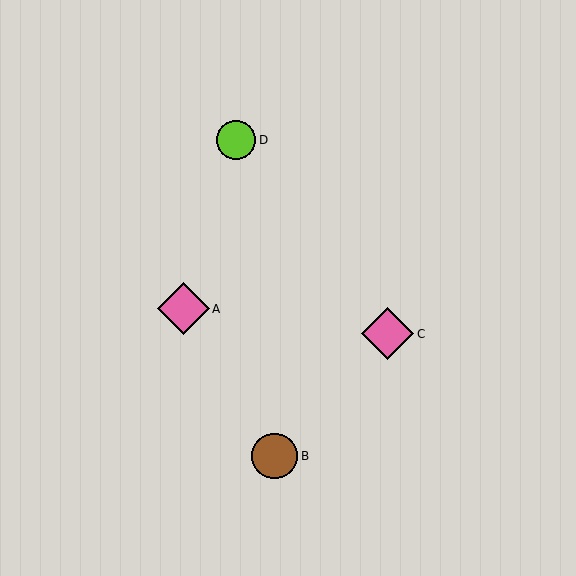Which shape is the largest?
The pink diamond (labeled C) is the largest.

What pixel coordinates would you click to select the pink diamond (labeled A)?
Click at (183, 309) to select the pink diamond A.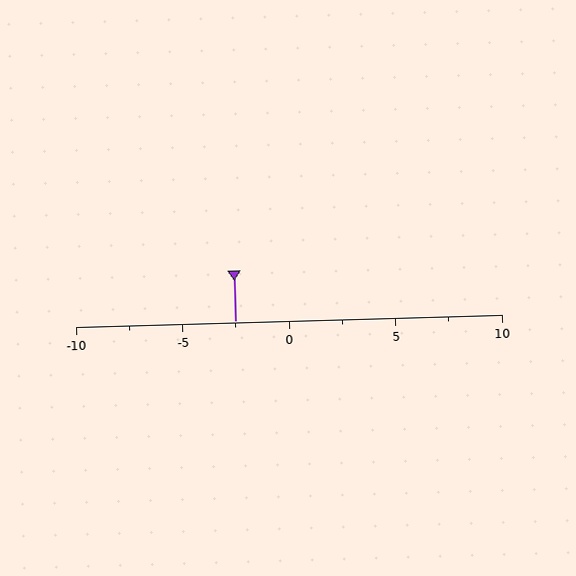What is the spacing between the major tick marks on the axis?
The major ticks are spaced 5 apart.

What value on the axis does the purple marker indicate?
The marker indicates approximately -2.5.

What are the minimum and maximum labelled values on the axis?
The axis runs from -10 to 10.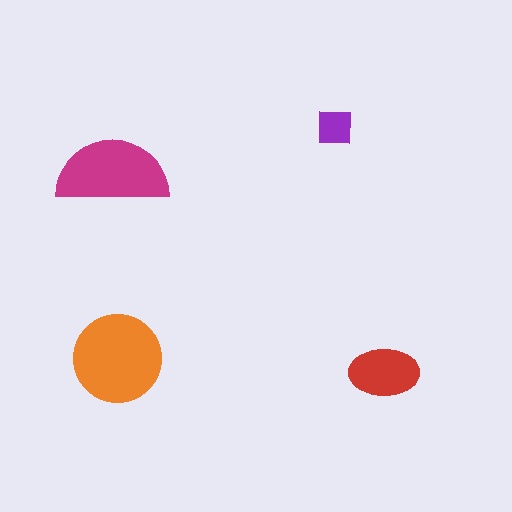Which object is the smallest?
The purple square.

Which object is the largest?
The orange circle.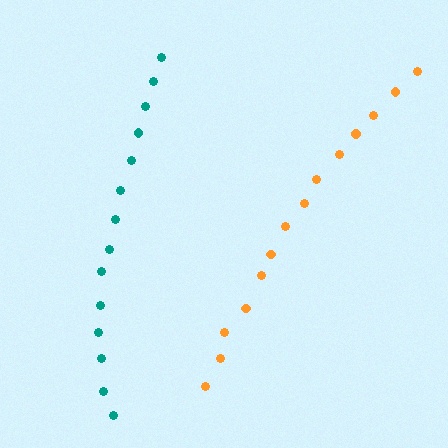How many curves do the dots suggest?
There are 2 distinct paths.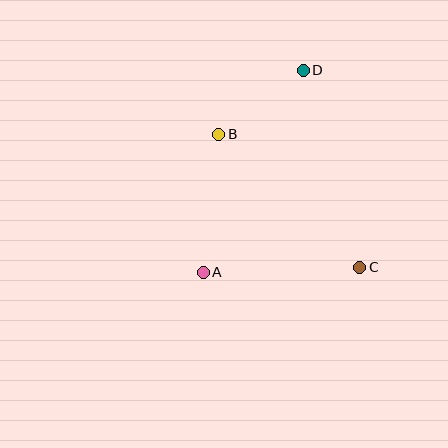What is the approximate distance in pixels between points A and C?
The distance between A and C is approximately 156 pixels.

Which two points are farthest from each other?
Points A and D are farthest from each other.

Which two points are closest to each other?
Points B and D are closest to each other.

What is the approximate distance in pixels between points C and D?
The distance between C and D is approximately 205 pixels.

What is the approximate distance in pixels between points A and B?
The distance between A and B is approximately 139 pixels.